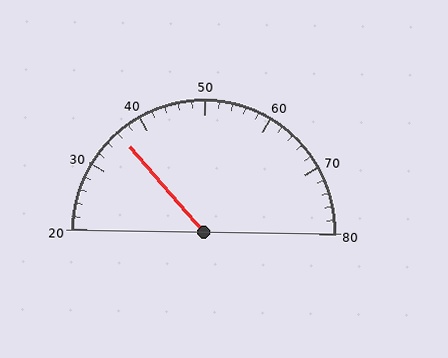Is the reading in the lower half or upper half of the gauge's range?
The reading is in the lower half of the range (20 to 80).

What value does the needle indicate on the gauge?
The needle indicates approximately 36.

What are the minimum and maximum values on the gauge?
The gauge ranges from 20 to 80.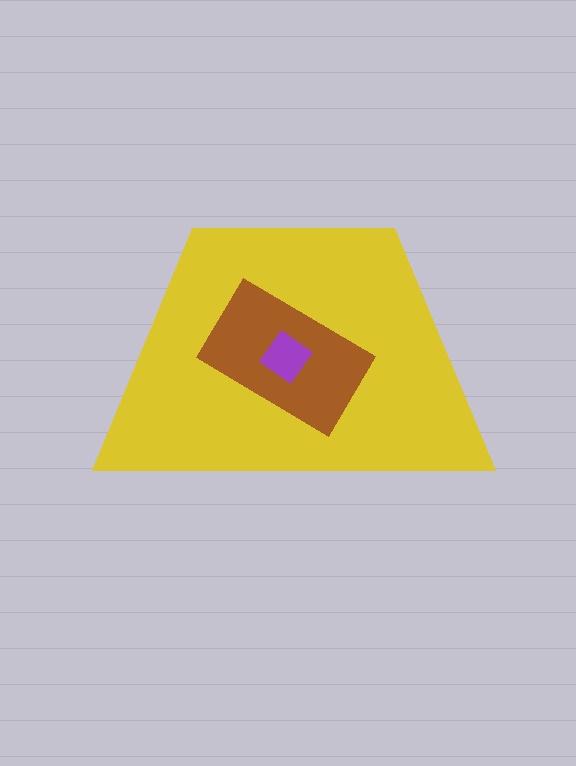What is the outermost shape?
The yellow trapezoid.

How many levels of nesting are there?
3.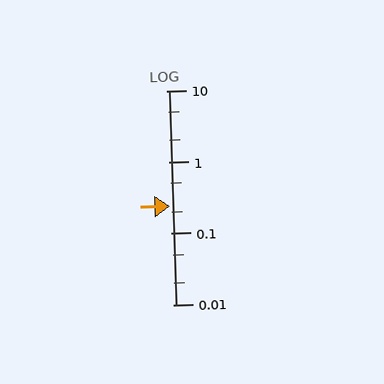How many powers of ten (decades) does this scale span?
The scale spans 3 decades, from 0.01 to 10.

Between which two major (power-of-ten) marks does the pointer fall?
The pointer is between 0.1 and 1.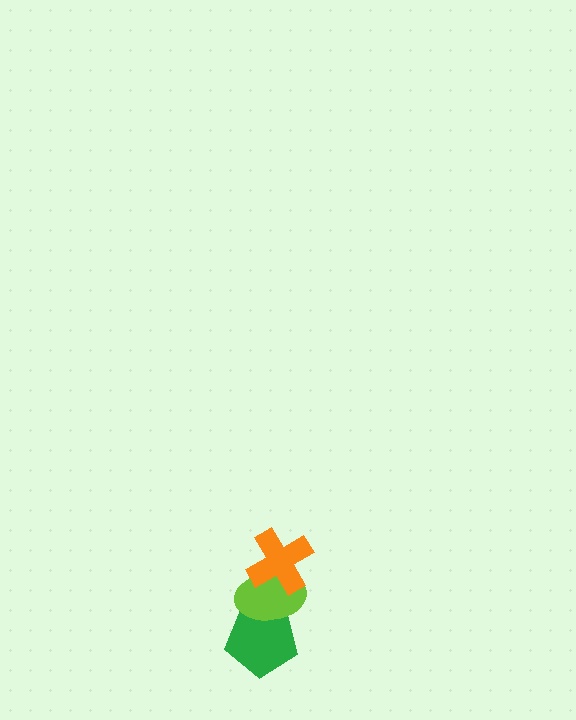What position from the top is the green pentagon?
The green pentagon is 3rd from the top.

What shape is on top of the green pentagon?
The lime ellipse is on top of the green pentagon.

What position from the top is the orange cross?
The orange cross is 1st from the top.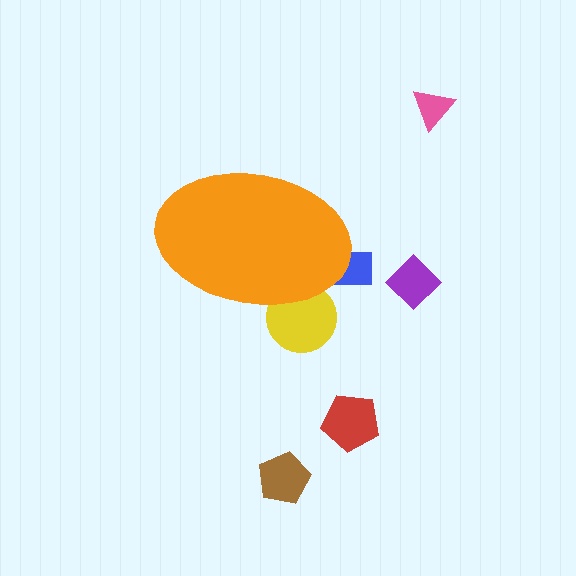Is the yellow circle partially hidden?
Yes, the yellow circle is partially hidden behind the orange ellipse.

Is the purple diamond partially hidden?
No, the purple diamond is fully visible.